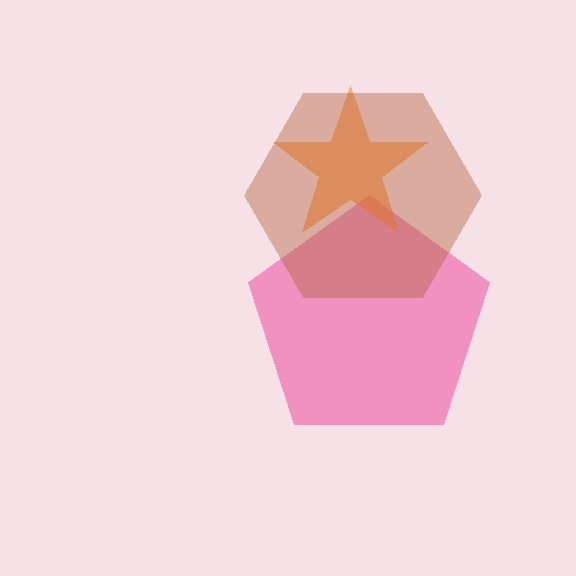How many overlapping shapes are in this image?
There are 3 overlapping shapes in the image.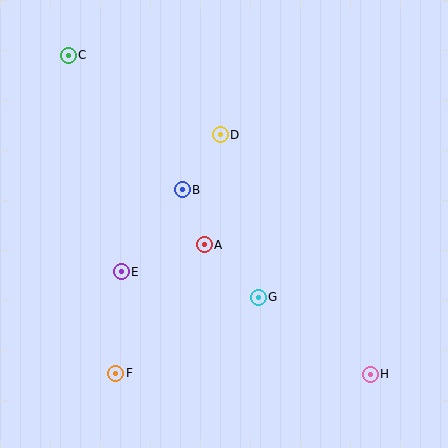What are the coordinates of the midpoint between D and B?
The midpoint between D and B is at (201, 162).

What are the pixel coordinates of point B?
Point B is at (182, 190).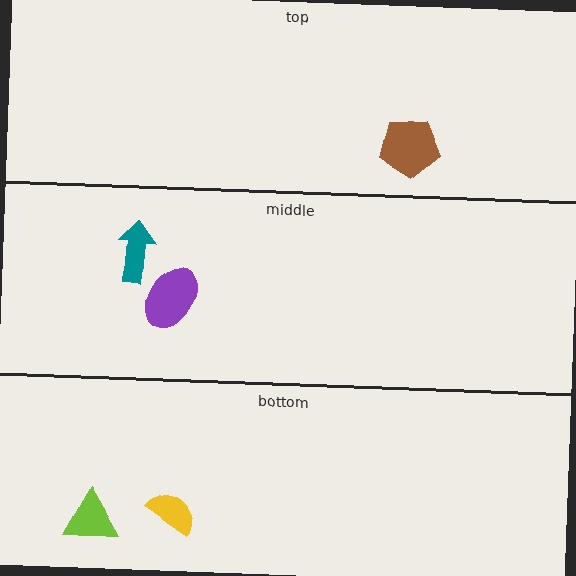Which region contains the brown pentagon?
The top region.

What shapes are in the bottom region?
The lime triangle, the yellow semicircle.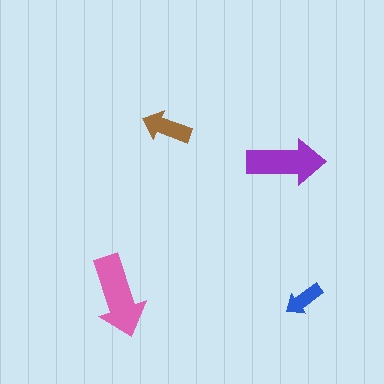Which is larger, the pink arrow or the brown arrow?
The pink one.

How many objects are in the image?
There are 4 objects in the image.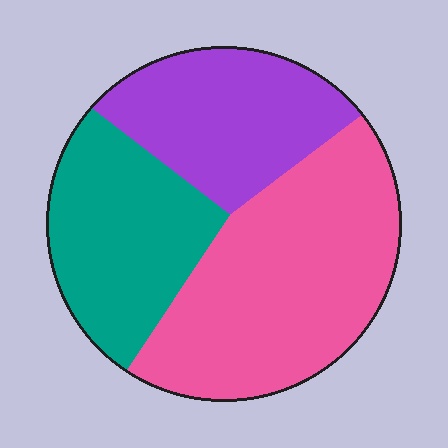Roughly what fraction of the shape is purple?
Purple takes up between a quarter and a half of the shape.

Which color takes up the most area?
Pink, at roughly 45%.